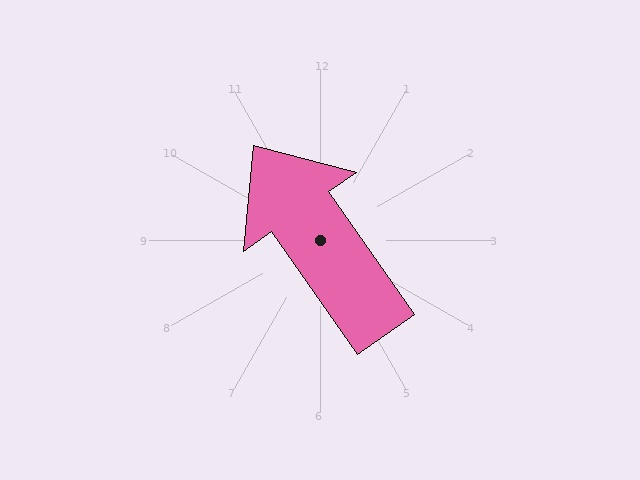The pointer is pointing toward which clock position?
Roughly 11 o'clock.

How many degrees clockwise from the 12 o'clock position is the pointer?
Approximately 325 degrees.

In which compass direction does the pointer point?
Northwest.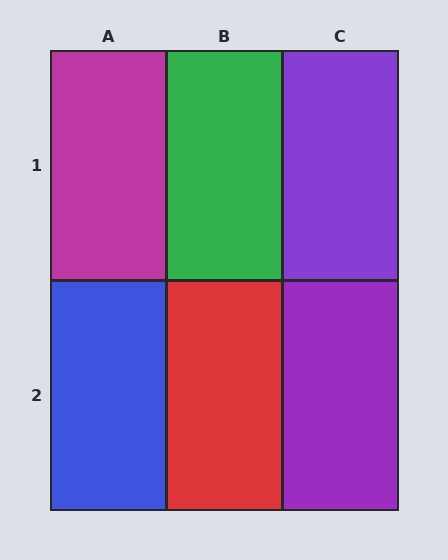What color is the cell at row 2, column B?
Red.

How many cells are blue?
1 cell is blue.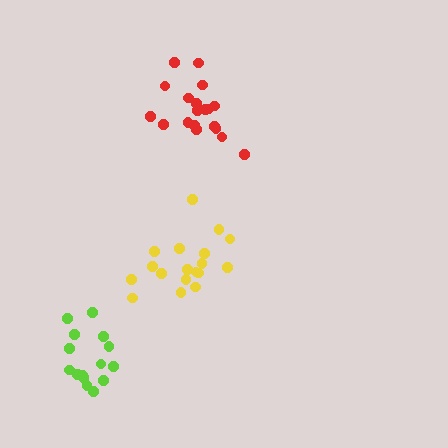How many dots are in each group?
Group 1: 19 dots, Group 2: 18 dots, Group 3: 15 dots (52 total).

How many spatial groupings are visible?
There are 3 spatial groupings.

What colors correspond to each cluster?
The clusters are colored: red, yellow, lime.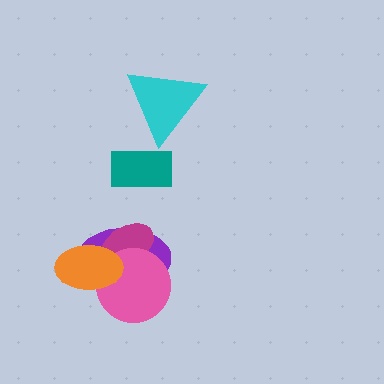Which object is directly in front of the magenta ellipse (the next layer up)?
The pink circle is directly in front of the magenta ellipse.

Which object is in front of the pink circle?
The orange ellipse is in front of the pink circle.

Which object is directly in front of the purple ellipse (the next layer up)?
The magenta ellipse is directly in front of the purple ellipse.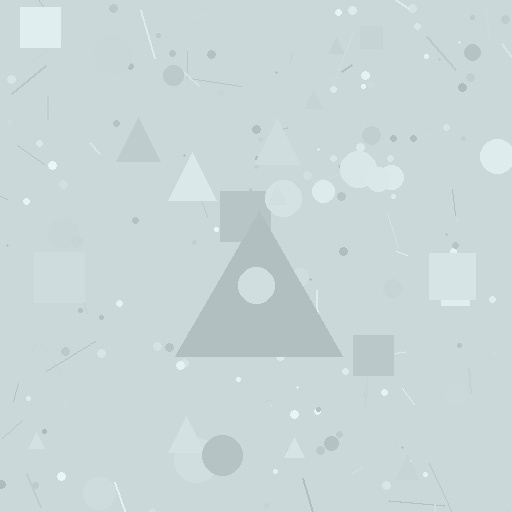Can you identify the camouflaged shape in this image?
The camouflaged shape is a triangle.